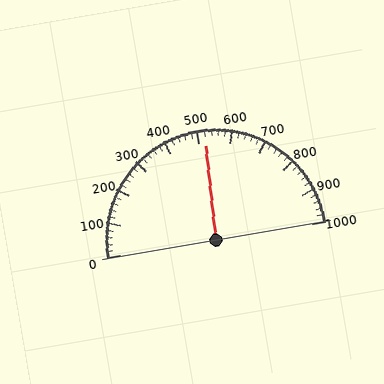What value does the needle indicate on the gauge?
The needle indicates approximately 520.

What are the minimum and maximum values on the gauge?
The gauge ranges from 0 to 1000.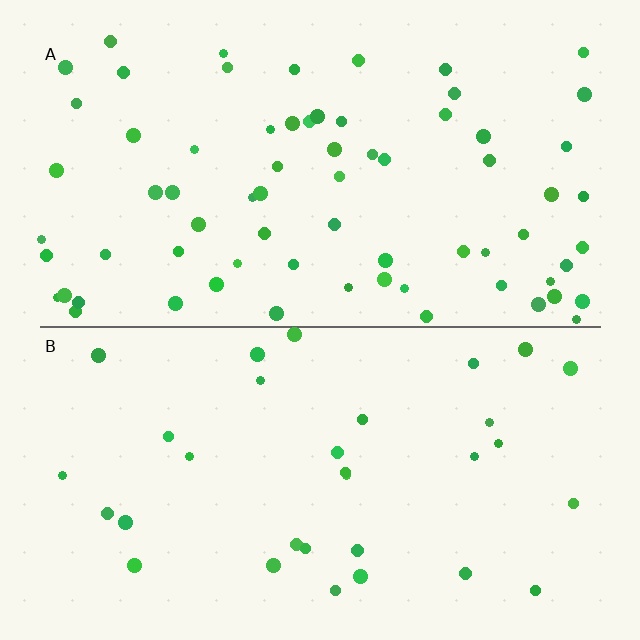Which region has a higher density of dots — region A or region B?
A (the top).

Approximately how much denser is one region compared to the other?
Approximately 2.2× — region A over region B.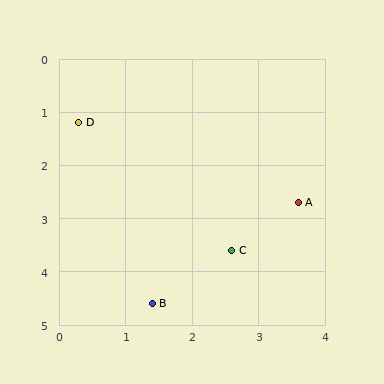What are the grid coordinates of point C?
Point C is at approximately (2.6, 3.6).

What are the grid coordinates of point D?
Point D is at approximately (0.3, 1.2).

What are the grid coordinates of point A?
Point A is at approximately (3.6, 2.7).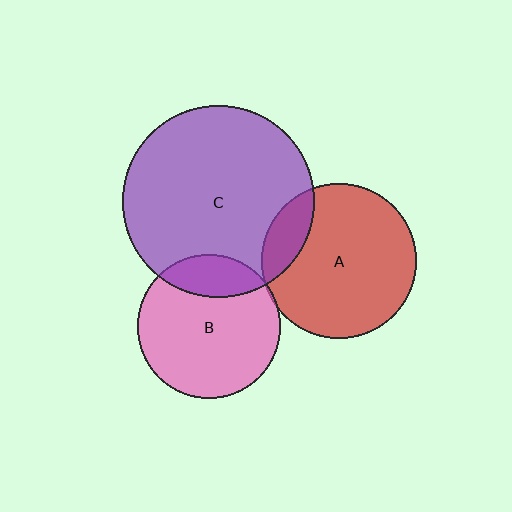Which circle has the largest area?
Circle C (purple).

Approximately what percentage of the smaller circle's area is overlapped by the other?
Approximately 5%.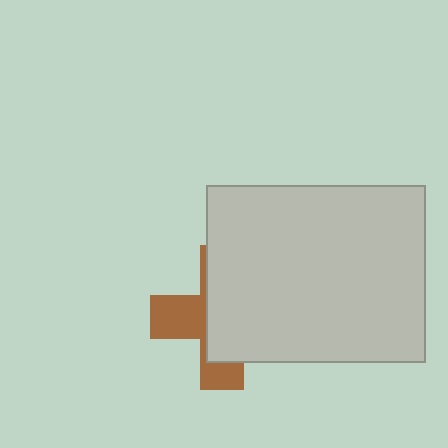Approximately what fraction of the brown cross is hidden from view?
Roughly 63% of the brown cross is hidden behind the light gray rectangle.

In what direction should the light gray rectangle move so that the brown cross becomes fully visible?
The light gray rectangle should move right. That is the shortest direction to clear the overlap and leave the brown cross fully visible.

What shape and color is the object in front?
The object in front is a light gray rectangle.